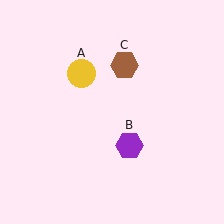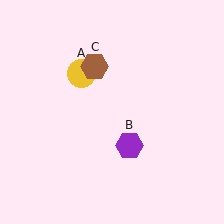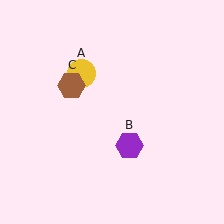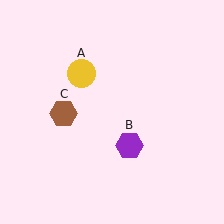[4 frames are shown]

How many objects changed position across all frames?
1 object changed position: brown hexagon (object C).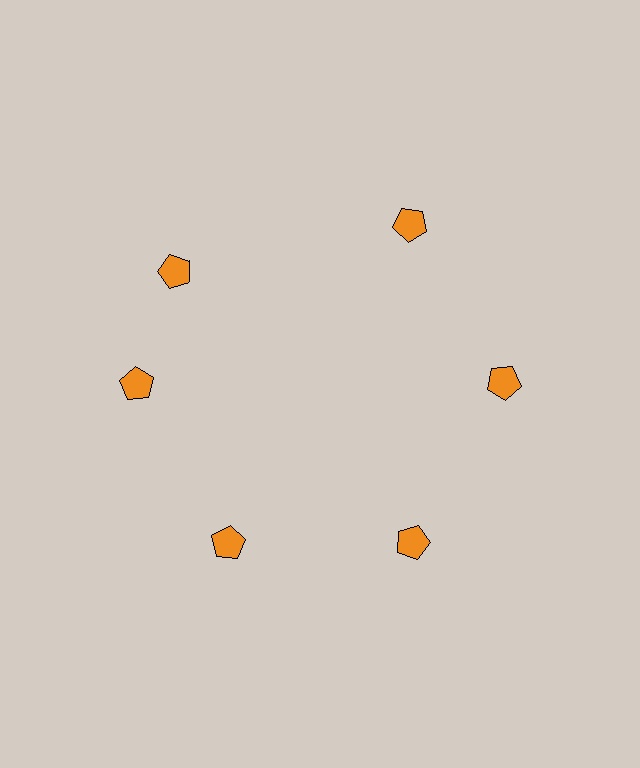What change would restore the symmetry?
The symmetry would be restored by rotating it back into even spacing with its neighbors so that all 6 pentagons sit at equal angles and equal distance from the center.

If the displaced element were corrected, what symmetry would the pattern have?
It would have 6-fold rotational symmetry — the pattern would map onto itself every 60 degrees.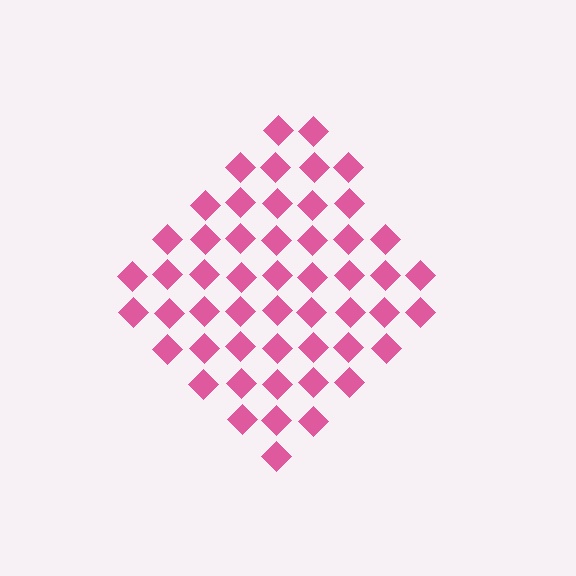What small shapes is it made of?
It is made of small diamonds.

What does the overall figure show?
The overall figure shows a diamond.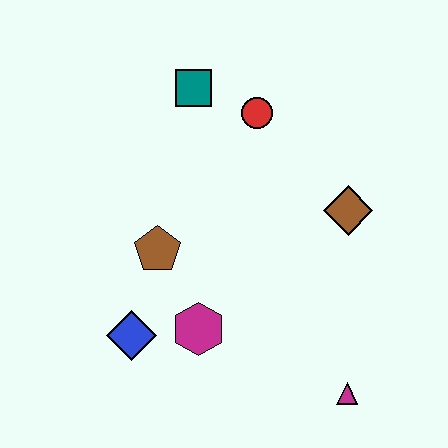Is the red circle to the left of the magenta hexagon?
No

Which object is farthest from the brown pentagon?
The magenta triangle is farthest from the brown pentagon.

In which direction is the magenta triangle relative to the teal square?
The magenta triangle is below the teal square.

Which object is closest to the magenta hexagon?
The blue diamond is closest to the magenta hexagon.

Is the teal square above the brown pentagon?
Yes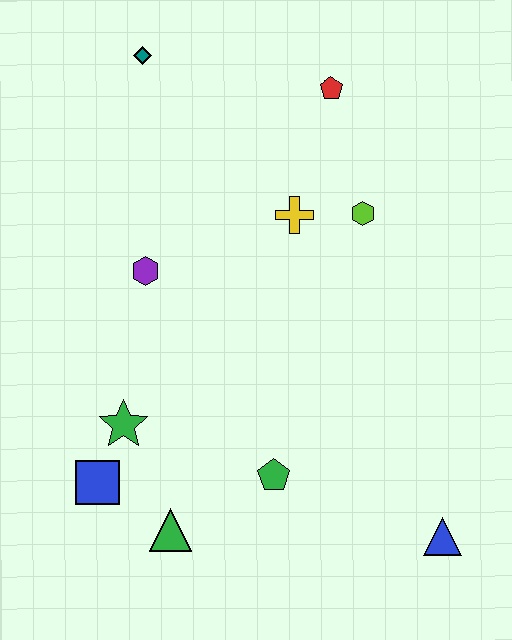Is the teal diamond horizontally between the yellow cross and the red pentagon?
No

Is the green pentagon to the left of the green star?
No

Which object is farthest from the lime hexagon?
The blue square is farthest from the lime hexagon.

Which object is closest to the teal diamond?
The red pentagon is closest to the teal diamond.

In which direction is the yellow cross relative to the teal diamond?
The yellow cross is below the teal diamond.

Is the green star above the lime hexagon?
No